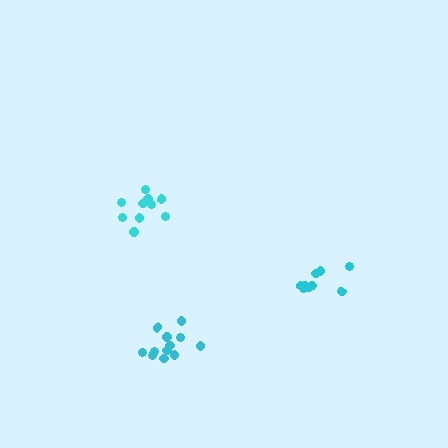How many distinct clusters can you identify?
There are 3 distinct clusters.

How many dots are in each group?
Group 1: 10 dots, Group 2: 13 dots, Group 3: 10 dots (33 total).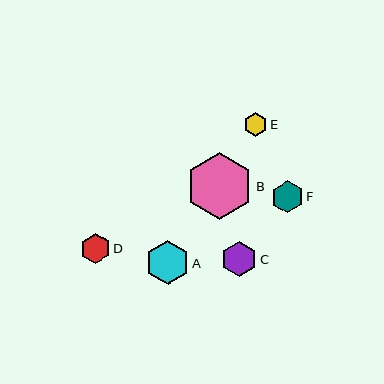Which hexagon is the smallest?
Hexagon E is the smallest with a size of approximately 23 pixels.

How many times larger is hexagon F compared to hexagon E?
Hexagon F is approximately 1.4 times the size of hexagon E.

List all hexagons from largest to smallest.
From largest to smallest: B, A, C, F, D, E.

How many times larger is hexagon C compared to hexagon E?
Hexagon C is approximately 1.5 times the size of hexagon E.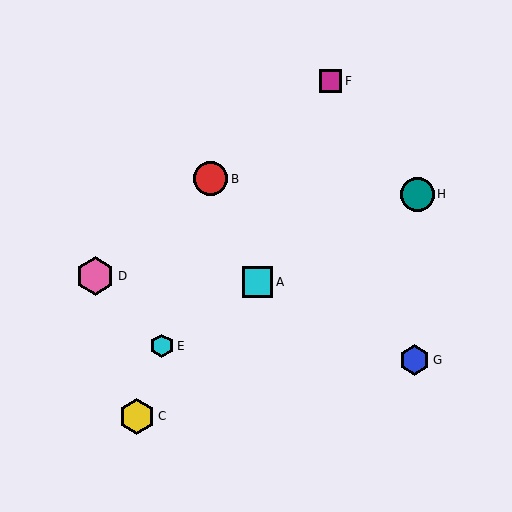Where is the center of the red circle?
The center of the red circle is at (211, 179).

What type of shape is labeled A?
Shape A is a cyan square.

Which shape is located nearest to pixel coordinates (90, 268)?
The pink hexagon (labeled D) at (95, 276) is nearest to that location.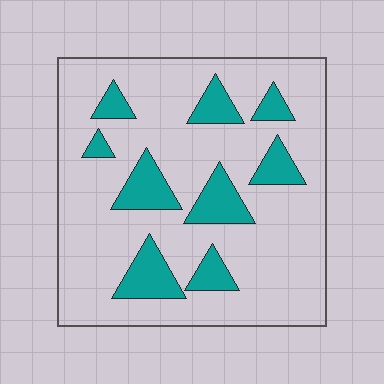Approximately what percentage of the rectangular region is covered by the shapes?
Approximately 20%.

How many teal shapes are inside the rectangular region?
9.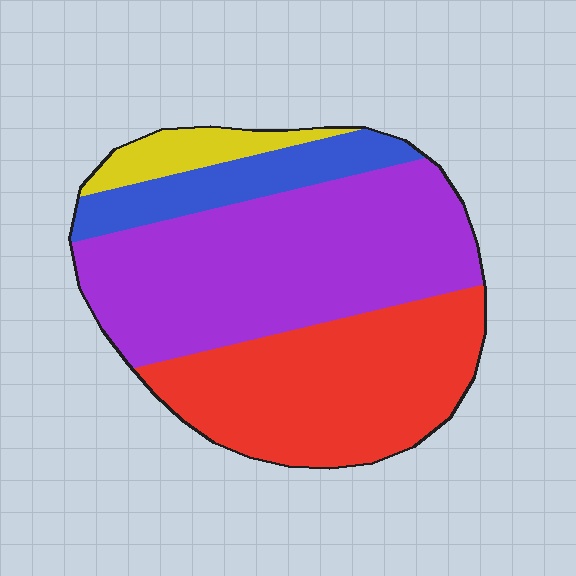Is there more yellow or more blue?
Blue.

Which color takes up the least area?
Yellow, at roughly 5%.